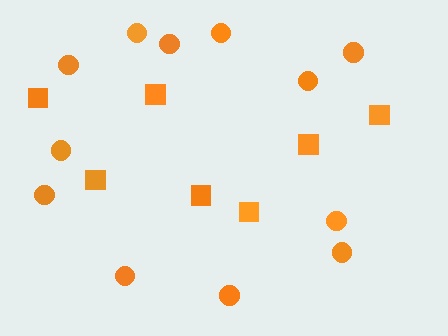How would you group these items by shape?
There are 2 groups: one group of squares (7) and one group of circles (12).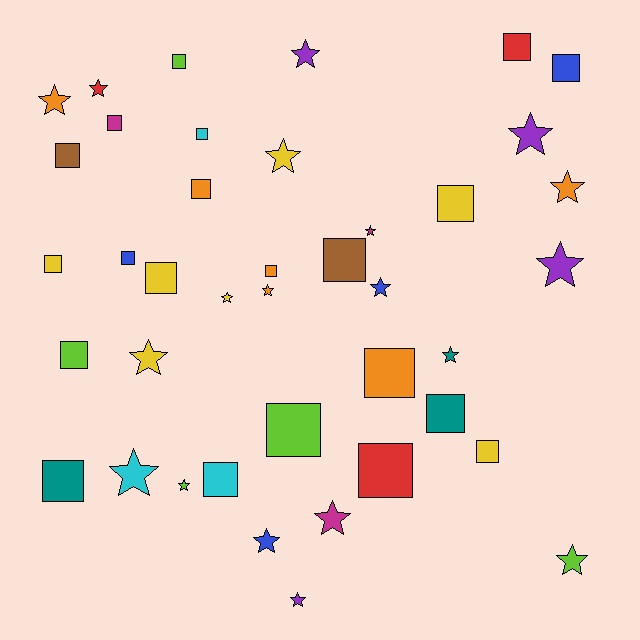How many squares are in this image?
There are 21 squares.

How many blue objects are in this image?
There are 4 blue objects.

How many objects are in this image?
There are 40 objects.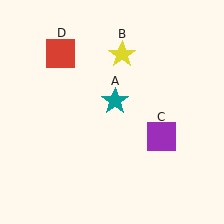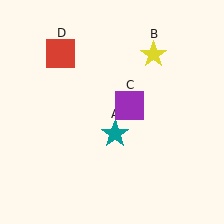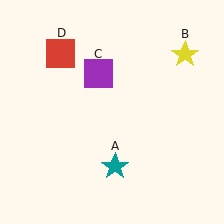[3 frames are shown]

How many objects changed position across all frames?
3 objects changed position: teal star (object A), yellow star (object B), purple square (object C).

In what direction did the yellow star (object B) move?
The yellow star (object B) moved right.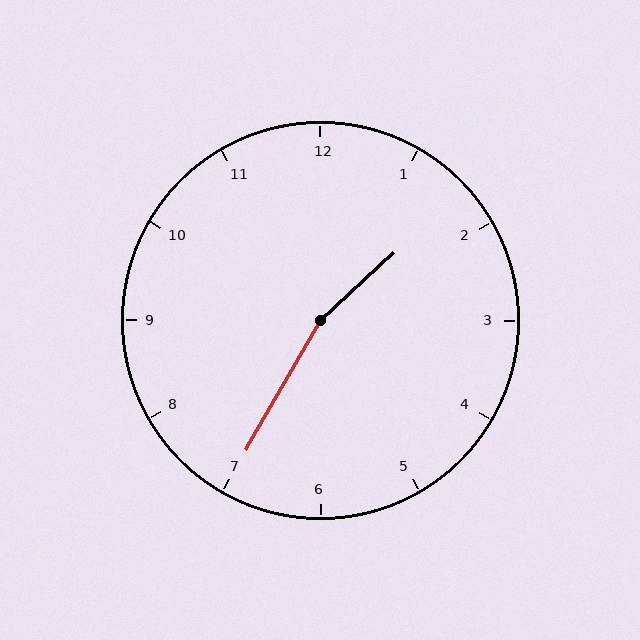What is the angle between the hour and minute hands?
Approximately 162 degrees.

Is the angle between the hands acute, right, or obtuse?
It is obtuse.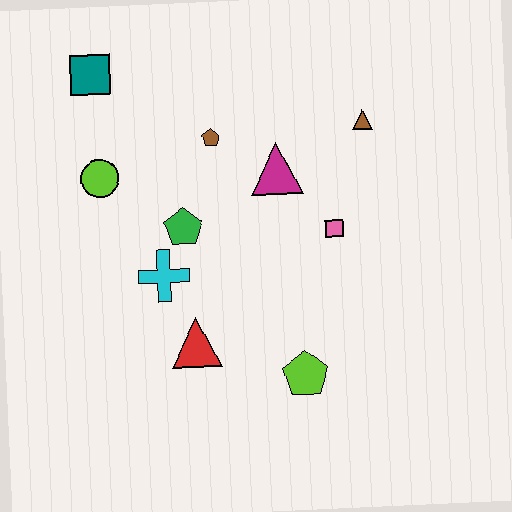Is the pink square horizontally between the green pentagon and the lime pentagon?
No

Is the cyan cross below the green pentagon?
Yes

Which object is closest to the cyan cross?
The green pentagon is closest to the cyan cross.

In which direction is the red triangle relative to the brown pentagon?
The red triangle is below the brown pentagon.